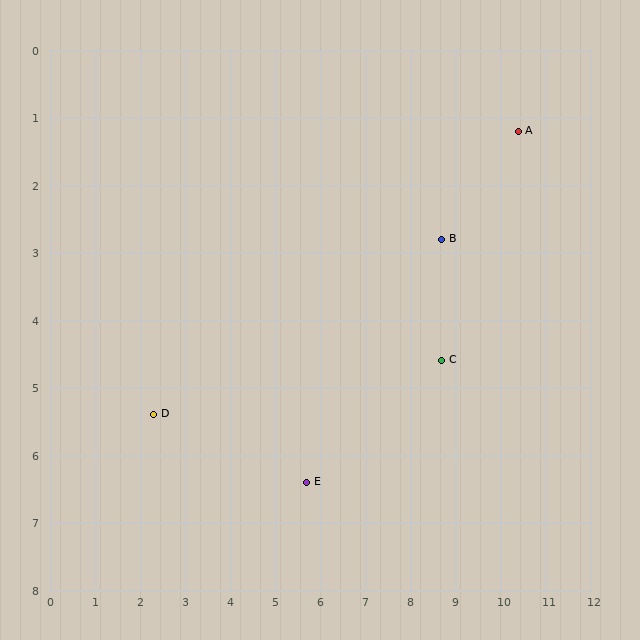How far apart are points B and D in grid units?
Points B and D are about 6.9 grid units apart.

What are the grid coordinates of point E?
Point E is at approximately (5.7, 6.4).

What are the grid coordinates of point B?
Point B is at approximately (8.7, 2.8).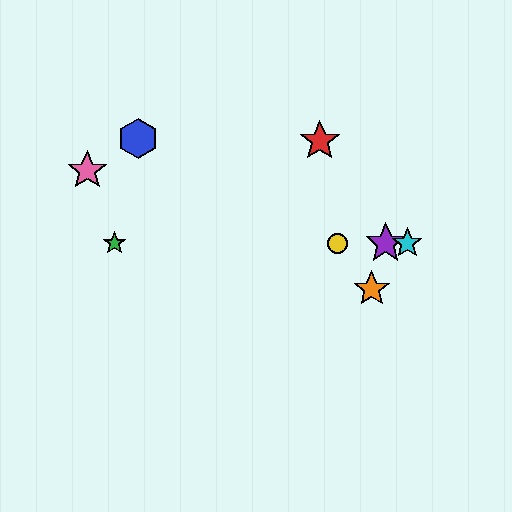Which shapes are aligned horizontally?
The green star, the yellow circle, the purple star, the cyan star are aligned horizontally.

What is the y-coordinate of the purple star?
The purple star is at y≈243.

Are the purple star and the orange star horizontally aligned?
No, the purple star is at y≈243 and the orange star is at y≈289.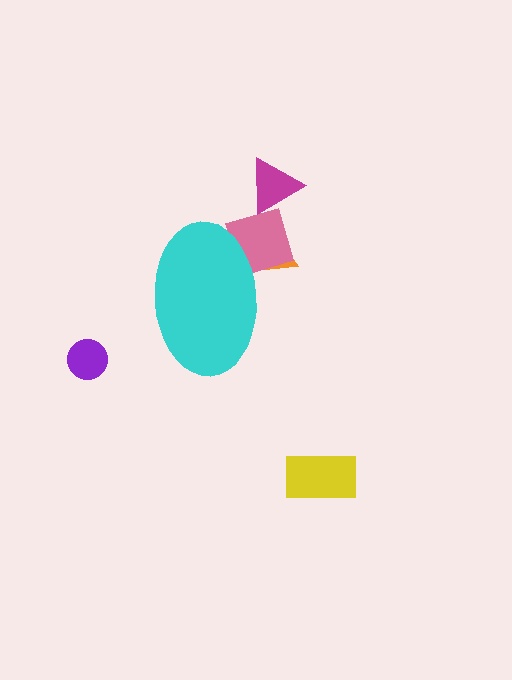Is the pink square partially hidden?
Yes, the pink square is partially hidden behind the cyan ellipse.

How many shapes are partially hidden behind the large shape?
2 shapes are partially hidden.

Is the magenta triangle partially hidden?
No, the magenta triangle is fully visible.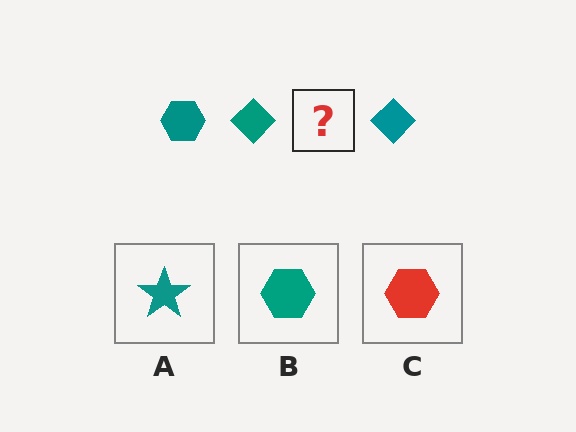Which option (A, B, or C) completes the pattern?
B.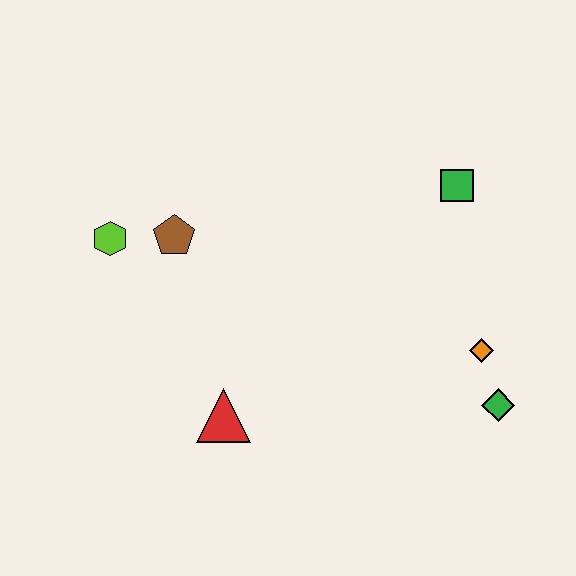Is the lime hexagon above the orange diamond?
Yes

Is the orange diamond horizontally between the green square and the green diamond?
Yes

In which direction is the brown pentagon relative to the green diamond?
The brown pentagon is to the left of the green diamond.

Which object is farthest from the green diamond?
The lime hexagon is farthest from the green diamond.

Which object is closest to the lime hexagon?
The brown pentagon is closest to the lime hexagon.